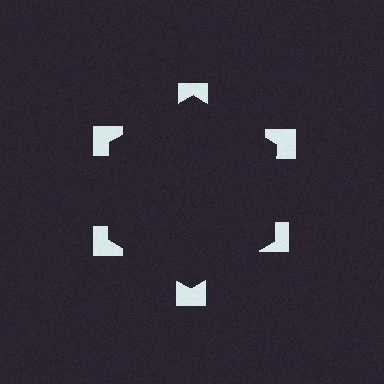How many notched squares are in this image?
There are 6 — one at each vertex of the illusory hexagon.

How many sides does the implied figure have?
6 sides.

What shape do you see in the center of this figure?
An illusory hexagon — its edges are inferred from the aligned wedge cuts in the notched squares, not physically drawn.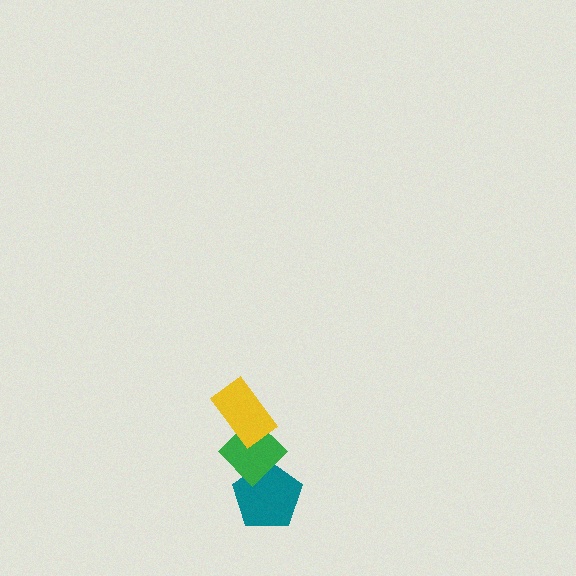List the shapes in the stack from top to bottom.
From top to bottom: the yellow rectangle, the green diamond, the teal pentagon.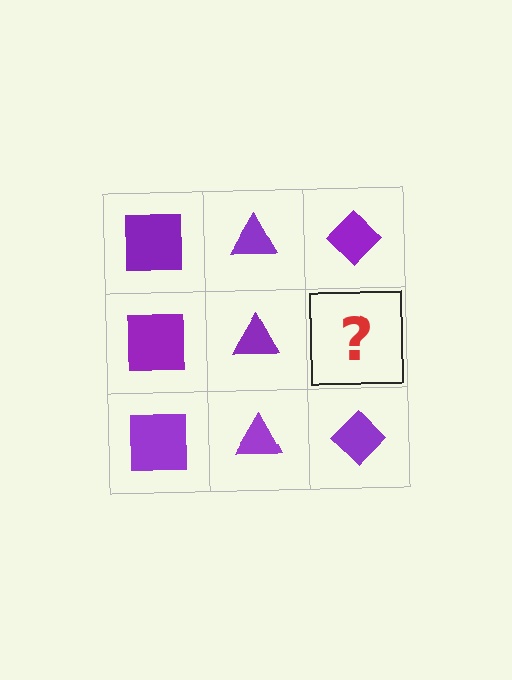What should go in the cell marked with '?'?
The missing cell should contain a purple diamond.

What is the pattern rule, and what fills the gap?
The rule is that each column has a consistent shape. The gap should be filled with a purple diamond.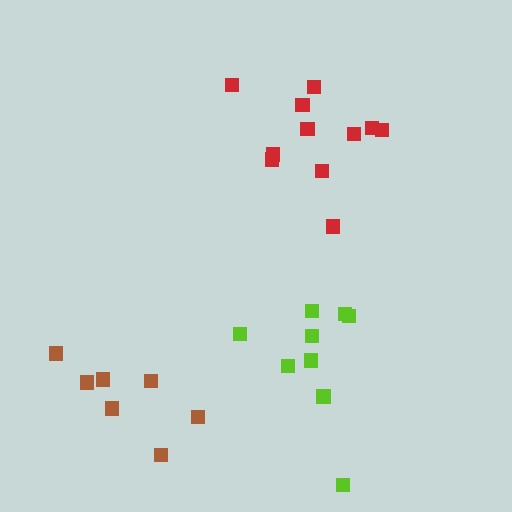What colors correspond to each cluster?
The clusters are colored: lime, red, brown.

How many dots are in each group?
Group 1: 9 dots, Group 2: 11 dots, Group 3: 7 dots (27 total).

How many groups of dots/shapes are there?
There are 3 groups.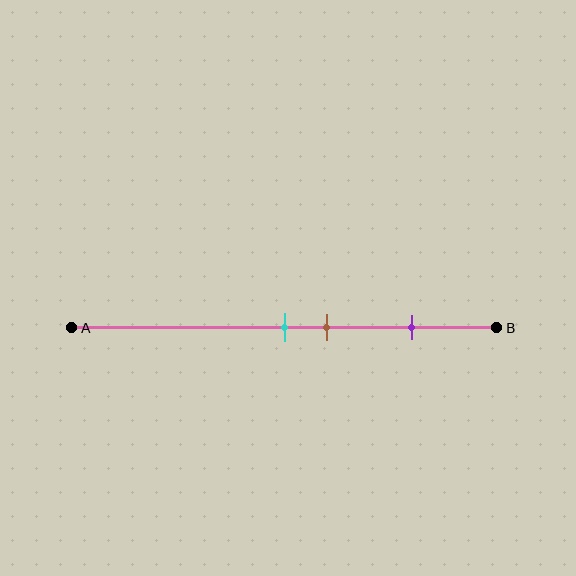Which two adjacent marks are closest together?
The cyan and brown marks are the closest adjacent pair.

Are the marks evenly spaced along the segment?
No, the marks are not evenly spaced.